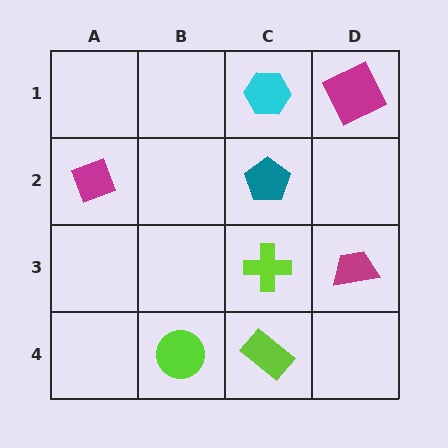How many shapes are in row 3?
2 shapes.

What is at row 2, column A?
A magenta diamond.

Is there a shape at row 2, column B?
No, that cell is empty.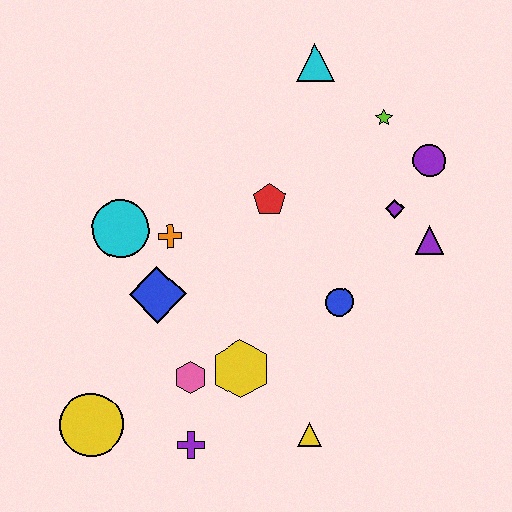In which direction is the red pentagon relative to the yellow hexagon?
The red pentagon is above the yellow hexagon.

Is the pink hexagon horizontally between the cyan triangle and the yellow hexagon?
No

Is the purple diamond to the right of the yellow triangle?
Yes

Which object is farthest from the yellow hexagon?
The cyan triangle is farthest from the yellow hexagon.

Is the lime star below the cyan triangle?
Yes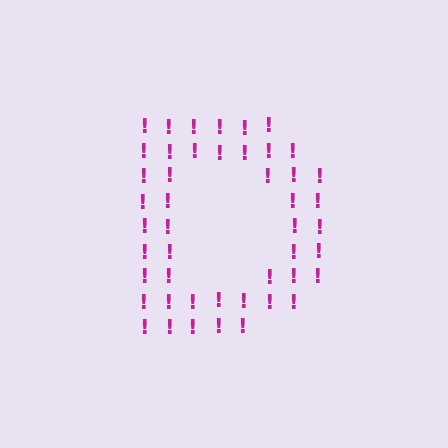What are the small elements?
The small elements are exclamation marks.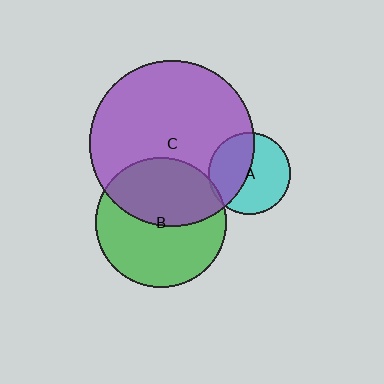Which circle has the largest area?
Circle C (purple).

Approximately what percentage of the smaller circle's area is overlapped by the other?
Approximately 45%.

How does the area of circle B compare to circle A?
Approximately 2.5 times.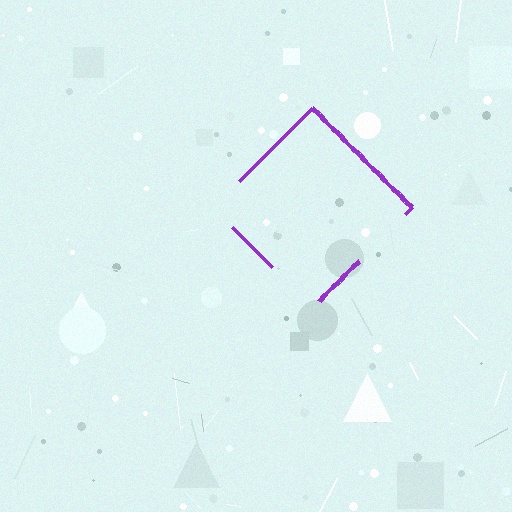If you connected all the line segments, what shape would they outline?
They would outline a diamond.